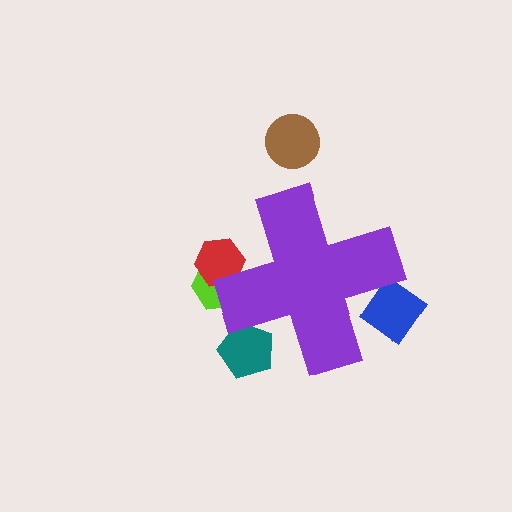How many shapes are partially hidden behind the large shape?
5 shapes are partially hidden.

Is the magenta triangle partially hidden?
Yes, the magenta triangle is partially hidden behind the purple cross.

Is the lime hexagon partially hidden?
Yes, the lime hexagon is partially hidden behind the purple cross.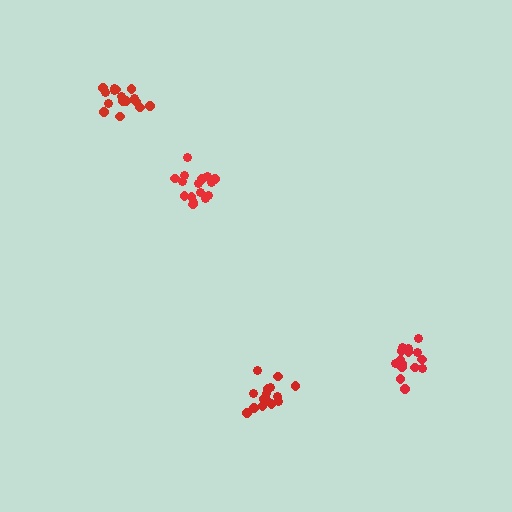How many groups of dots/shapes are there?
There are 4 groups.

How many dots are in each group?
Group 1: 16 dots, Group 2: 16 dots, Group 3: 16 dots, Group 4: 15 dots (63 total).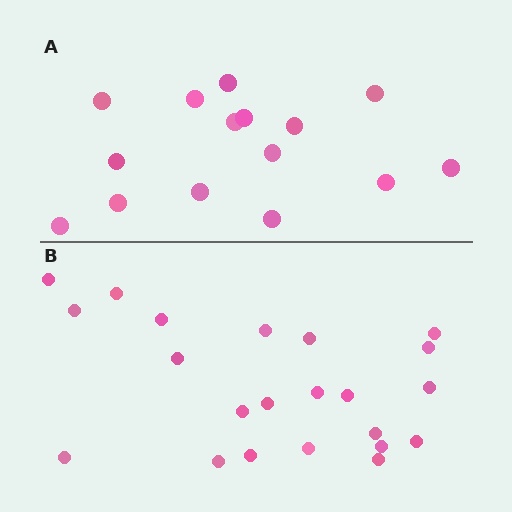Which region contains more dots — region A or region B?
Region B (the bottom region) has more dots.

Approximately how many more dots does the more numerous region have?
Region B has roughly 8 or so more dots than region A.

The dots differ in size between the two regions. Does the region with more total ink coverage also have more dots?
No. Region A has more total ink coverage because its dots are larger, but region B actually contains more individual dots. Total area can be misleading — the number of items is what matters here.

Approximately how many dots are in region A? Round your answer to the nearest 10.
About 20 dots. (The exact count is 15, which rounds to 20.)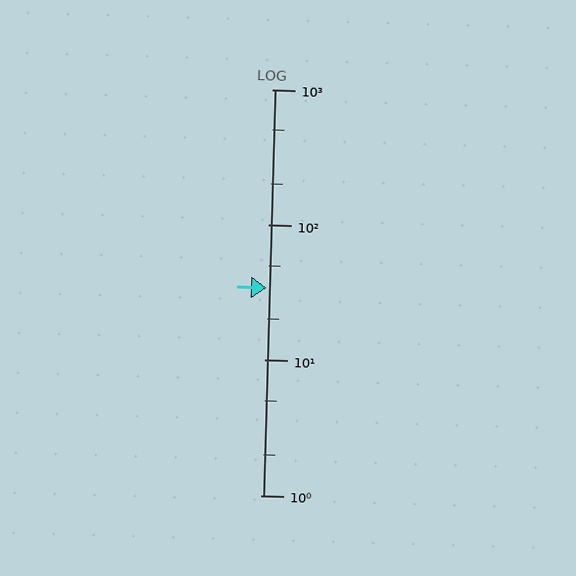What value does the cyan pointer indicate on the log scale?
The pointer indicates approximately 34.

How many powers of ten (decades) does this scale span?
The scale spans 3 decades, from 1 to 1000.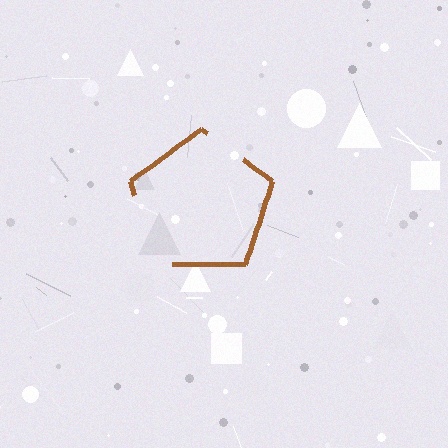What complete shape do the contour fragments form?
The contour fragments form a pentagon.